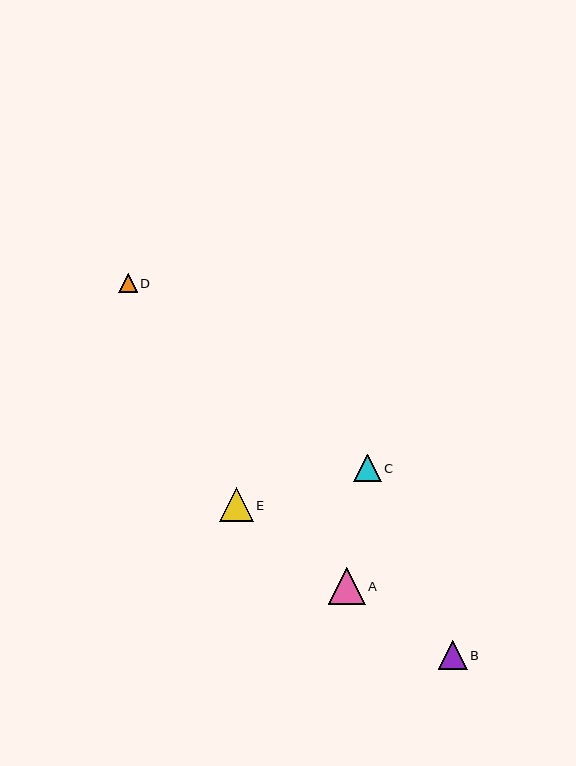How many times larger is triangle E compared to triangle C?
Triangle E is approximately 1.2 times the size of triangle C.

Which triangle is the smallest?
Triangle D is the smallest with a size of approximately 18 pixels.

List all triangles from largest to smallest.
From largest to smallest: A, E, B, C, D.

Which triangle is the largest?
Triangle A is the largest with a size of approximately 37 pixels.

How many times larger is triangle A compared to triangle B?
Triangle A is approximately 1.3 times the size of triangle B.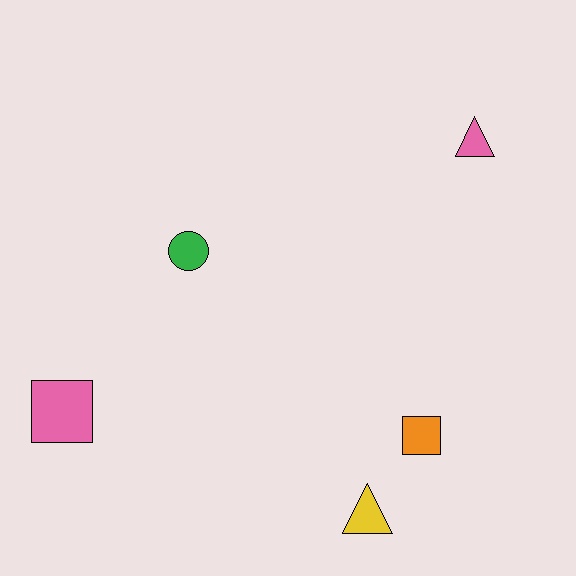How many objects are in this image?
There are 5 objects.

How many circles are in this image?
There is 1 circle.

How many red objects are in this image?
There are no red objects.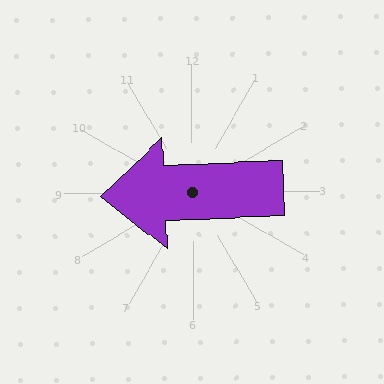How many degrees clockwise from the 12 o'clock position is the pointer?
Approximately 268 degrees.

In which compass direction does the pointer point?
West.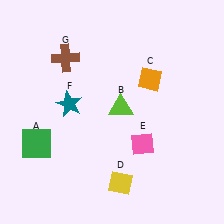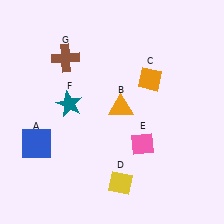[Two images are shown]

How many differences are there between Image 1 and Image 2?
There are 2 differences between the two images.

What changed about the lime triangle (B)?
In Image 1, B is lime. In Image 2, it changed to orange.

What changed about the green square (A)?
In Image 1, A is green. In Image 2, it changed to blue.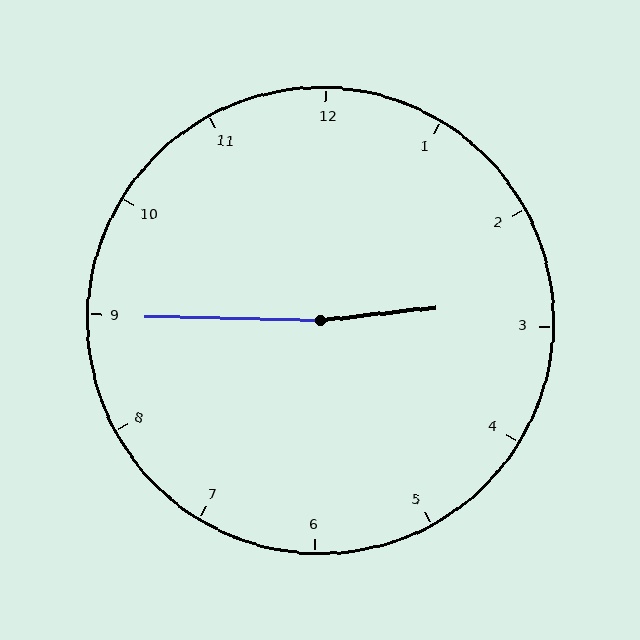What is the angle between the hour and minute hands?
Approximately 172 degrees.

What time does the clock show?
2:45.